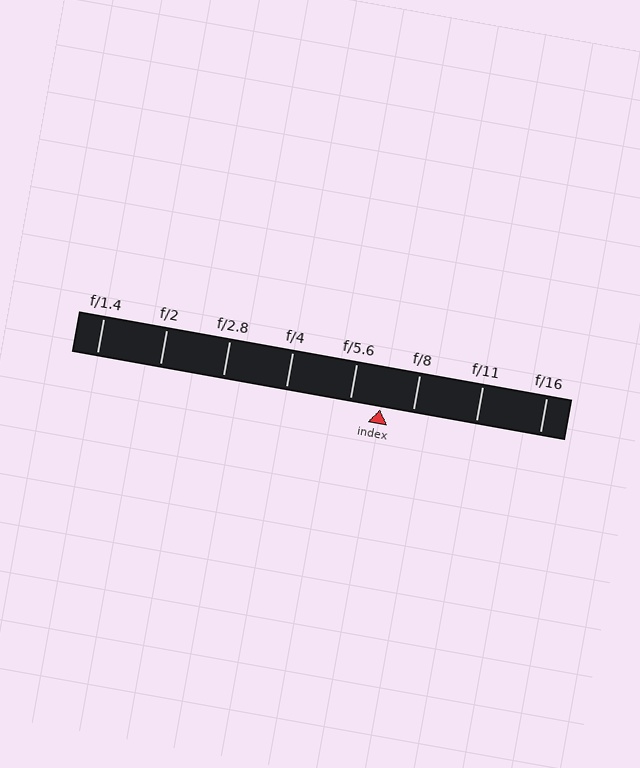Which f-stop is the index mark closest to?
The index mark is closest to f/5.6.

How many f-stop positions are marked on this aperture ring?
There are 8 f-stop positions marked.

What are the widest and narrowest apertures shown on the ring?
The widest aperture shown is f/1.4 and the narrowest is f/16.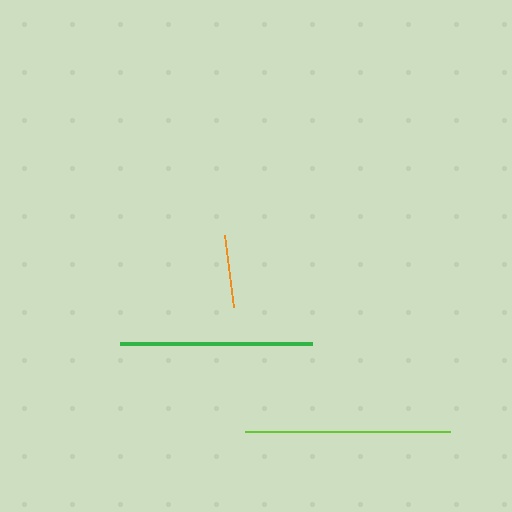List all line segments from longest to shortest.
From longest to shortest: lime, green, orange.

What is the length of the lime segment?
The lime segment is approximately 205 pixels long.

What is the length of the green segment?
The green segment is approximately 192 pixels long.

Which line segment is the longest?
The lime line is the longest at approximately 205 pixels.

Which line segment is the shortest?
The orange line is the shortest at approximately 73 pixels.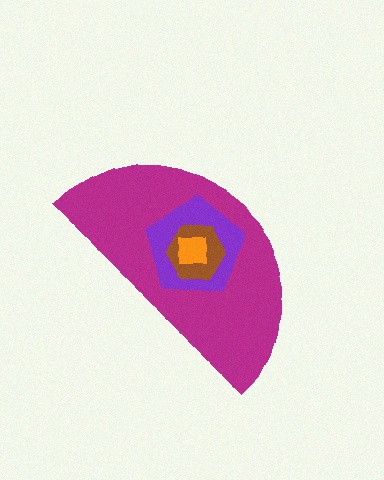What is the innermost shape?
The orange square.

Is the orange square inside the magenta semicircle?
Yes.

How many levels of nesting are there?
4.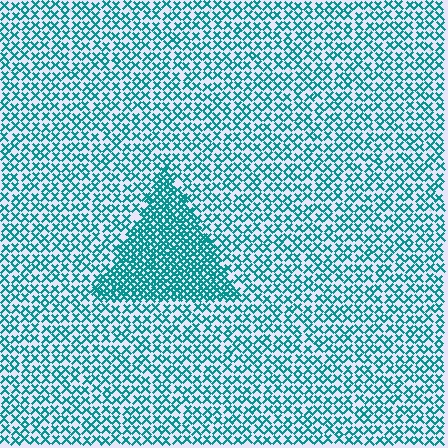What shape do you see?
I see a triangle.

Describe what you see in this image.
The image contains small teal elements arranged at two different densities. A triangle-shaped region is visible where the elements are more densely packed than the surrounding area.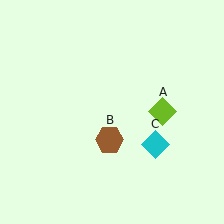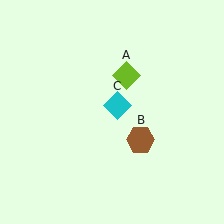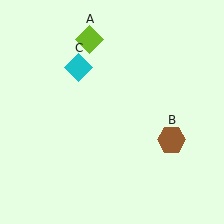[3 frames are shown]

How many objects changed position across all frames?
3 objects changed position: lime diamond (object A), brown hexagon (object B), cyan diamond (object C).